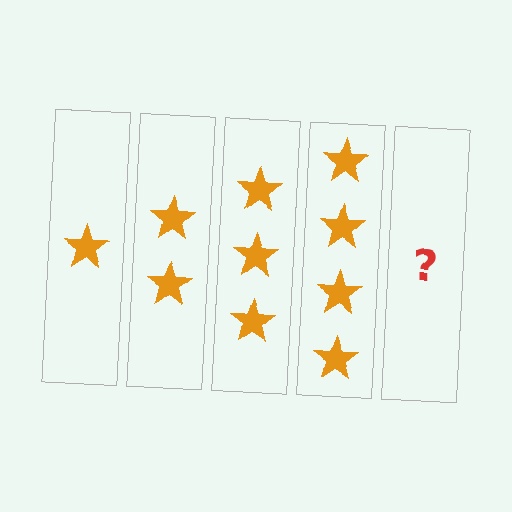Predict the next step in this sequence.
The next step is 5 stars.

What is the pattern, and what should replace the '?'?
The pattern is that each step adds one more star. The '?' should be 5 stars.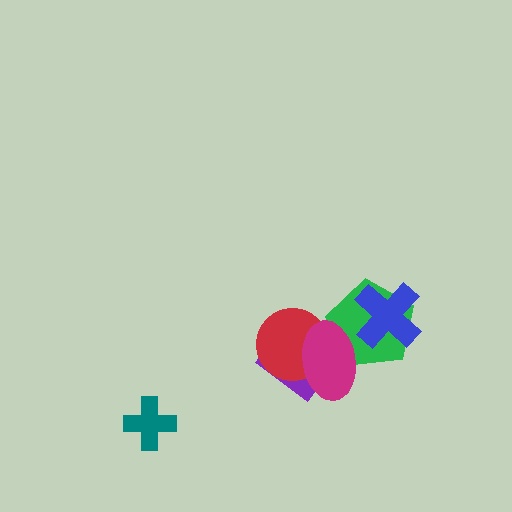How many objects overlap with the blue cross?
1 object overlaps with the blue cross.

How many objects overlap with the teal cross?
0 objects overlap with the teal cross.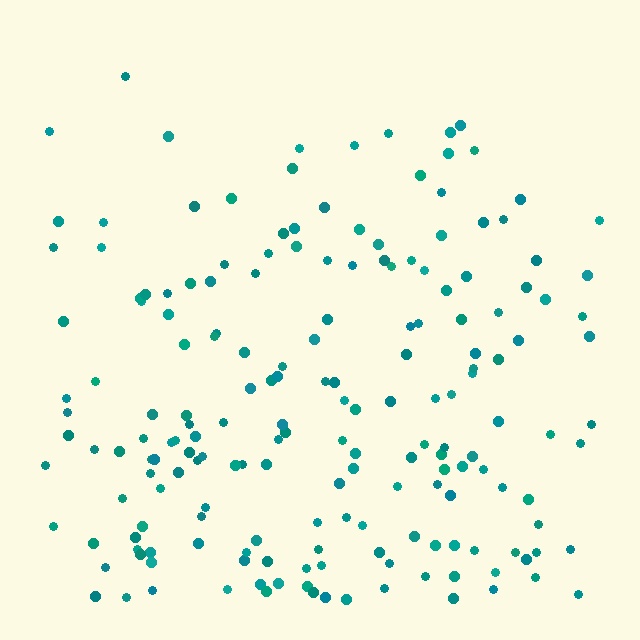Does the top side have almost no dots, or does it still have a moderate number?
Still a moderate number, just noticeably fewer than the bottom.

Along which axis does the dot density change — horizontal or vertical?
Vertical.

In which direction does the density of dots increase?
From top to bottom, with the bottom side densest.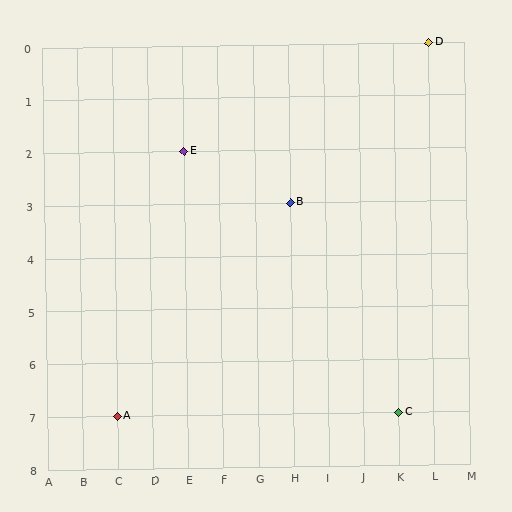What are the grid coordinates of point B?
Point B is at grid coordinates (H, 3).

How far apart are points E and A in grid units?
Points E and A are 2 columns and 5 rows apart (about 5.4 grid units diagonally).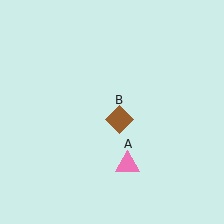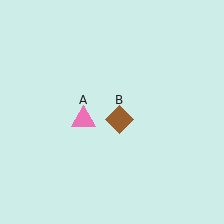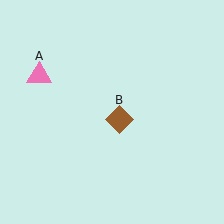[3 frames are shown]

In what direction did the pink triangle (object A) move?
The pink triangle (object A) moved up and to the left.